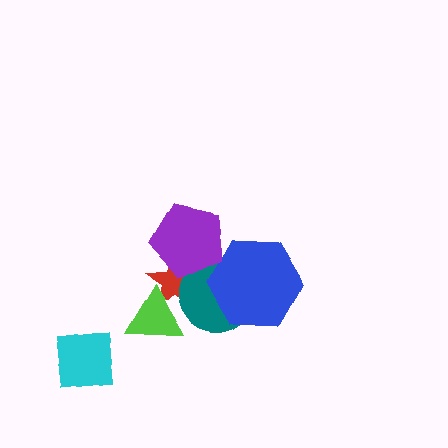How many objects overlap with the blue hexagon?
1 object overlaps with the blue hexagon.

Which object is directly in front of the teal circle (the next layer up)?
The blue hexagon is directly in front of the teal circle.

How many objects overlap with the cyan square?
0 objects overlap with the cyan square.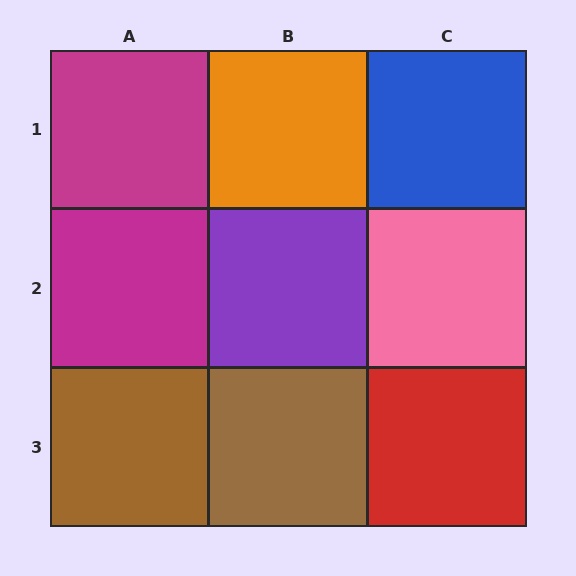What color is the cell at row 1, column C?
Blue.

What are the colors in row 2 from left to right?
Magenta, purple, pink.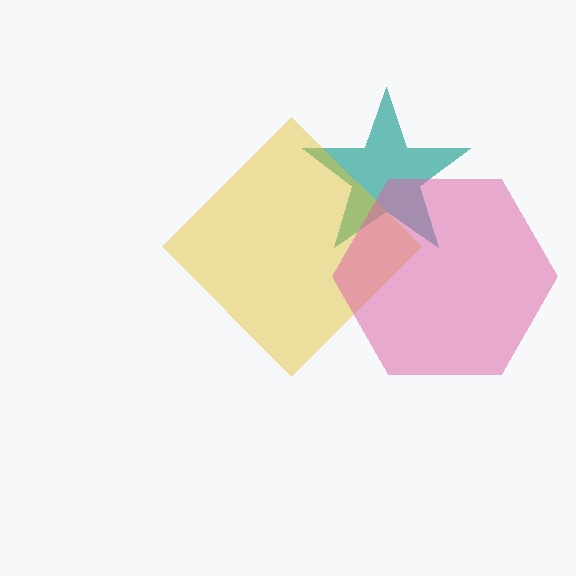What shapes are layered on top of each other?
The layered shapes are: a teal star, a yellow diamond, a pink hexagon.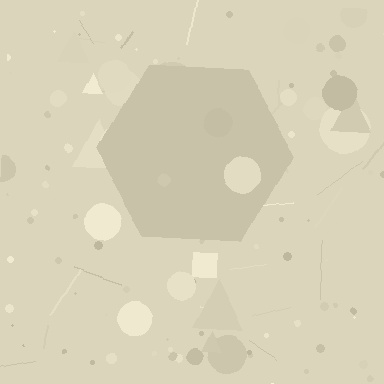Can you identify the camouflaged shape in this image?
The camouflaged shape is a hexagon.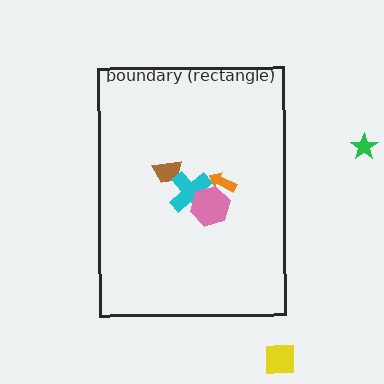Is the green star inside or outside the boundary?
Outside.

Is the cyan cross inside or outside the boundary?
Inside.